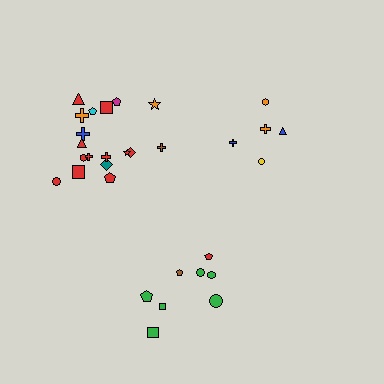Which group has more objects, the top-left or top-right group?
The top-left group.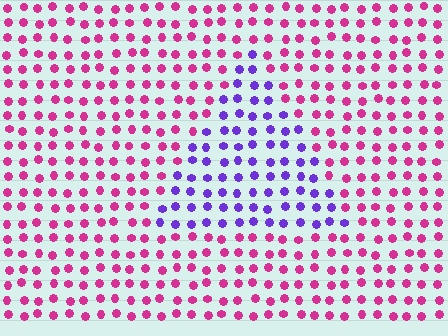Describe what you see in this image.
The image is filled with small magenta elements in a uniform arrangement. A triangle-shaped region is visible where the elements are tinted to a slightly different hue, forming a subtle color boundary.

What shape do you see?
I see a triangle.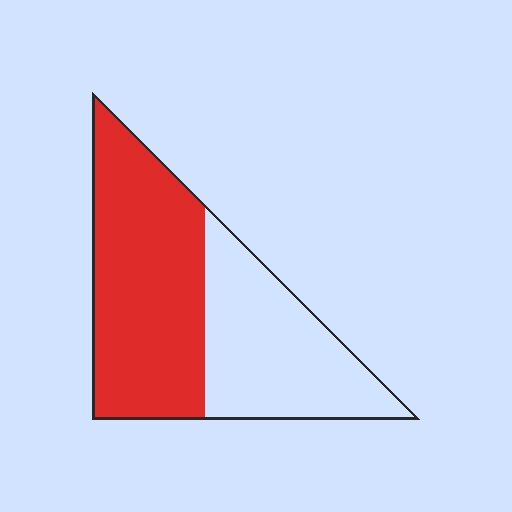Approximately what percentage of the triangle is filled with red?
Approximately 55%.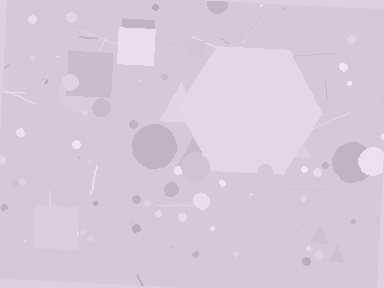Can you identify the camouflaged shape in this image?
The camouflaged shape is a hexagon.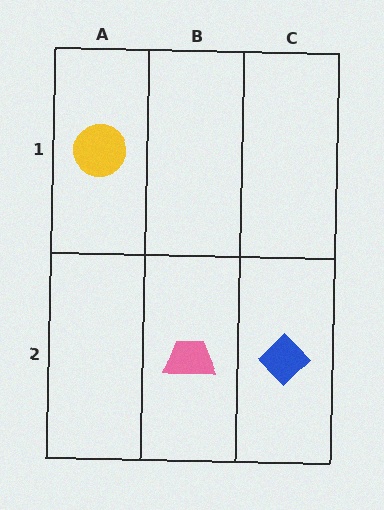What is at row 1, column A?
A yellow circle.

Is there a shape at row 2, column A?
No, that cell is empty.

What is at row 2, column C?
A blue diamond.